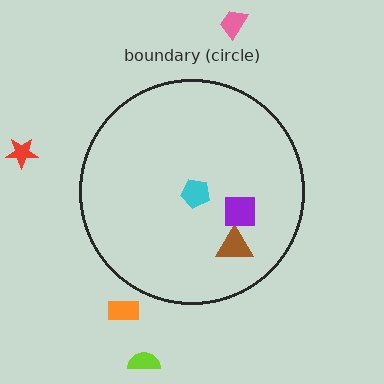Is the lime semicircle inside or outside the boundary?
Outside.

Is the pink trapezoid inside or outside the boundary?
Outside.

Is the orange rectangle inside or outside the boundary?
Outside.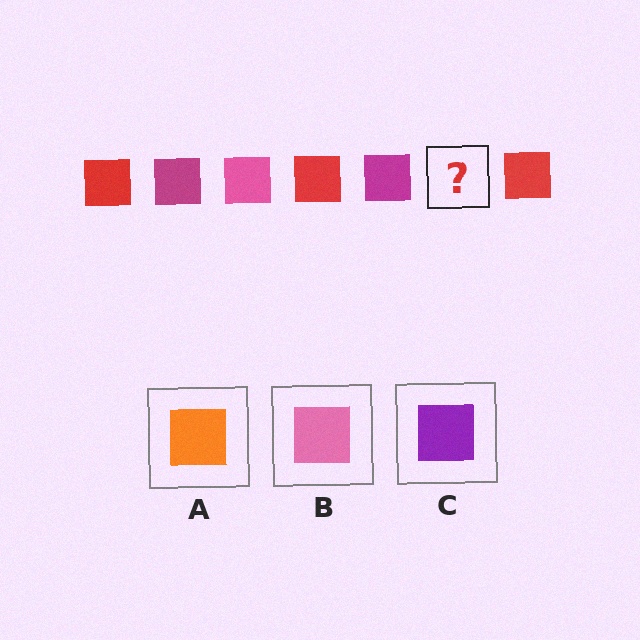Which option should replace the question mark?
Option B.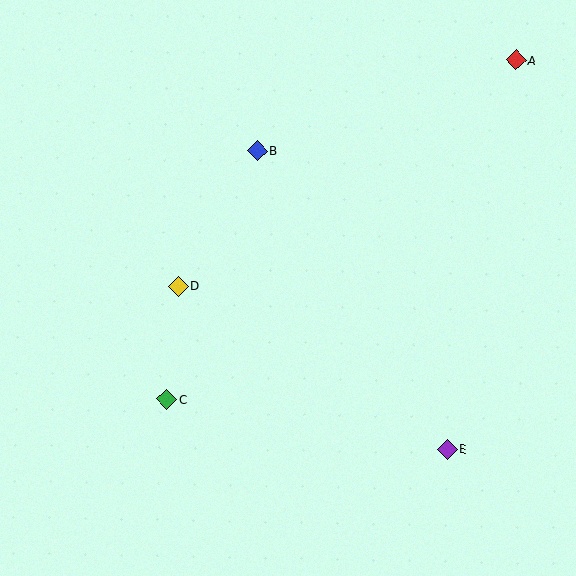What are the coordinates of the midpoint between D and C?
The midpoint between D and C is at (172, 343).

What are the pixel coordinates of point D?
Point D is at (178, 286).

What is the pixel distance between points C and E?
The distance between C and E is 285 pixels.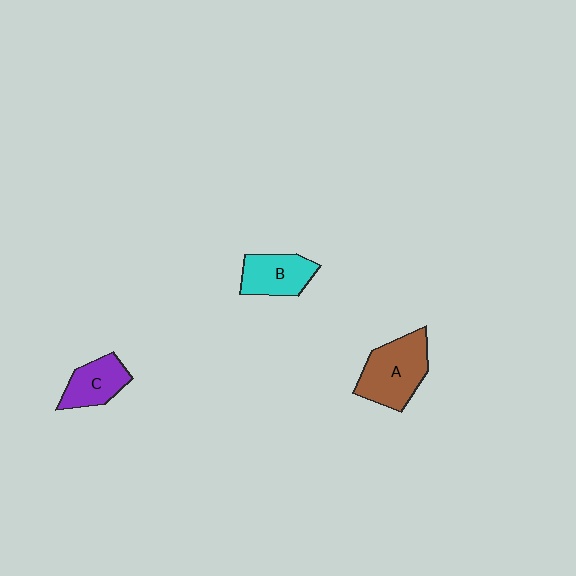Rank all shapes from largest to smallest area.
From largest to smallest: A (brown), B (cyan), C (purple).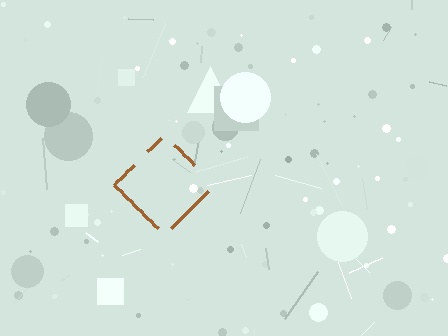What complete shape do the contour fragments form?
The contour fragments form a diamond.